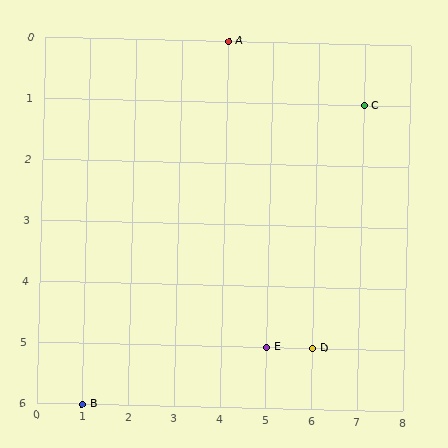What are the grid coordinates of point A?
Point A is at grid coordinates (4, 0).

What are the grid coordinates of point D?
Point D is at grid coordinates (6, 5).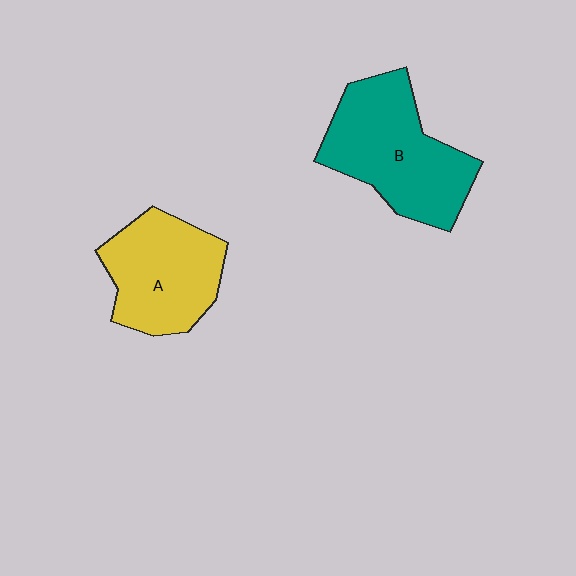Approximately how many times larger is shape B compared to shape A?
Approximately 1.2 times.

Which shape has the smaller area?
Shape A (yellow).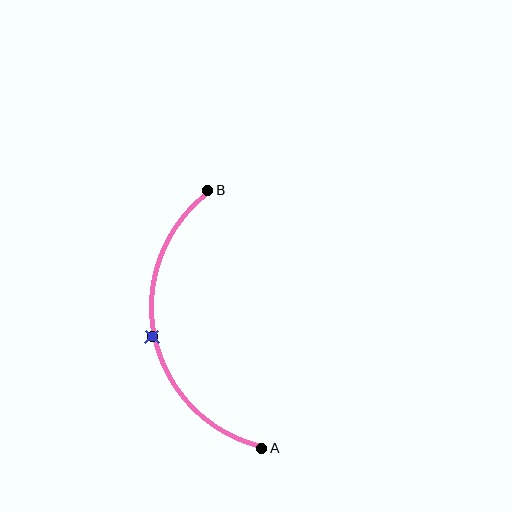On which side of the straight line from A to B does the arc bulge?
The arc bulges to the left of the straight line connecting A and B.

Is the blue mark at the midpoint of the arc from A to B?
Yes. The blue mark lies on the arc at equal arc-length from both A and B — it is the arc midpoint.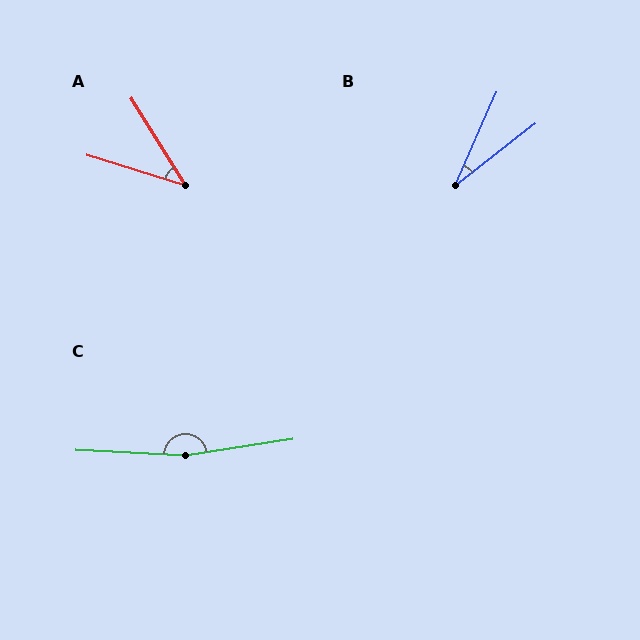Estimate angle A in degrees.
Approximately 41 degrees.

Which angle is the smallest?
B, at approximately 28 degrees.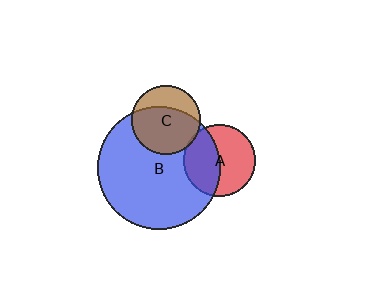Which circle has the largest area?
Circle B (blue).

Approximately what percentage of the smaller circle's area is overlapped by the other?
Approximately 45%.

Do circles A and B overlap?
Yes.